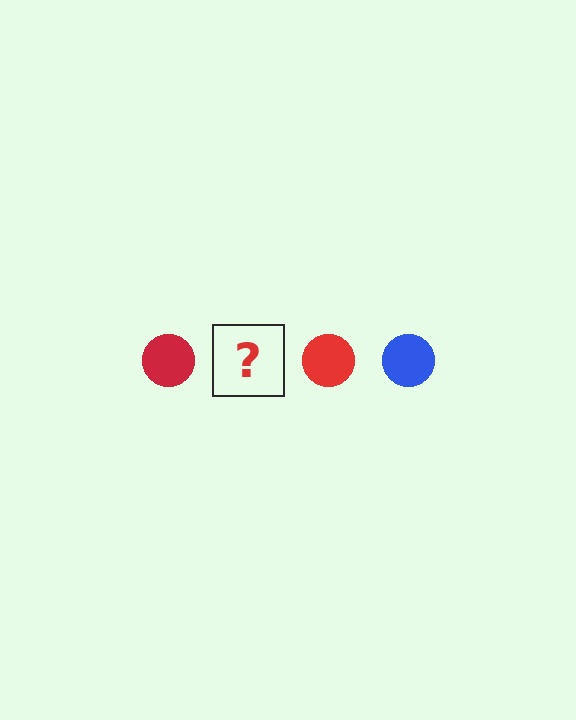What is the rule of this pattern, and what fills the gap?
The rule is that the pattern cycles through red, blue circles. The gap should be filled with a blue circle.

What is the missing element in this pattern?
The missing element is a blue circle.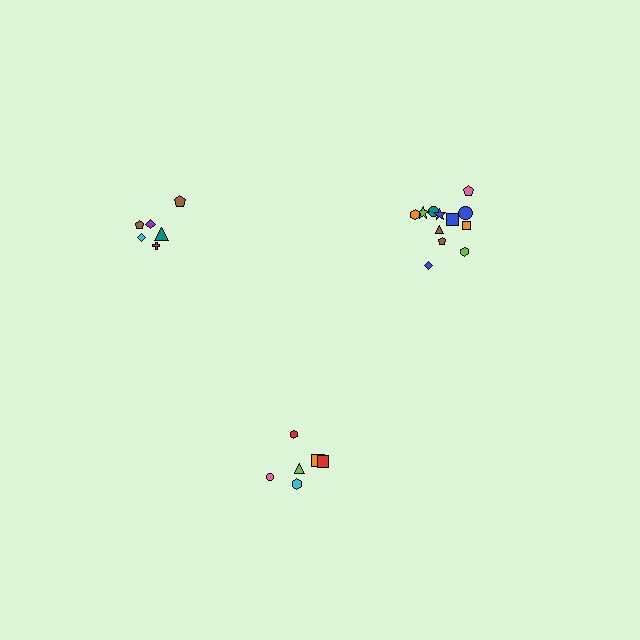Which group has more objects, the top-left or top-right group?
The top-right group.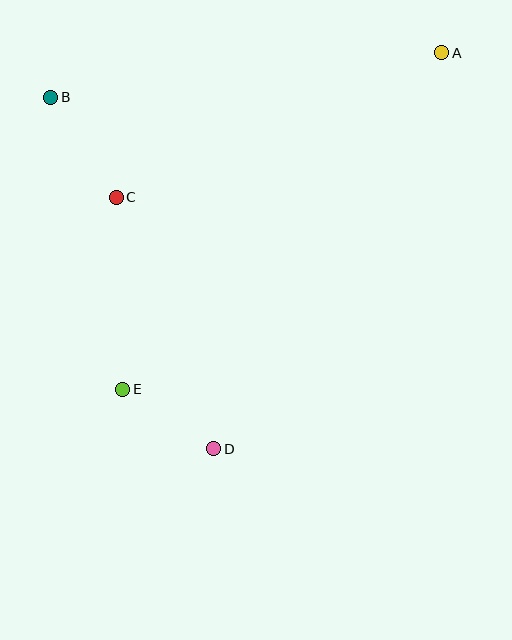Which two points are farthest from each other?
Points A and E are farthest from each other.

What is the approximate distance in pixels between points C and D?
The distance between C and D is approximately 270 pixels.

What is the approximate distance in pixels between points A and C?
The distance between A and C is approximately 356 pixels.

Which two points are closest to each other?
Points D and E are closest to each other.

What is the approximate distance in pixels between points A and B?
The distance between A and B is approximately 393 pixels.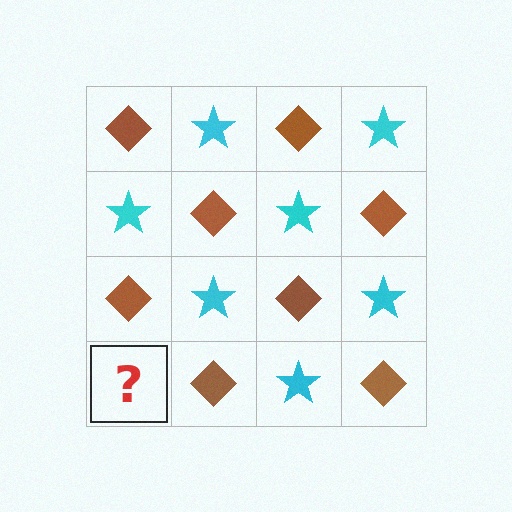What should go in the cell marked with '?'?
The missing cell should contain a cyan star.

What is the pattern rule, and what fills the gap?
The rule is that it alternates brown diamond and cyan star in a checkerboard pattern. The gap should be filled with a cyan star.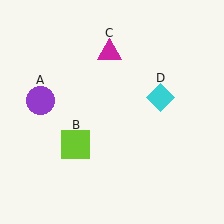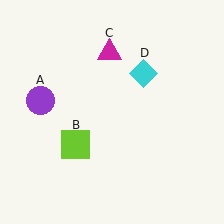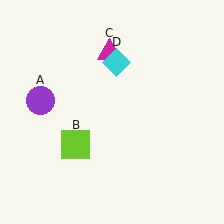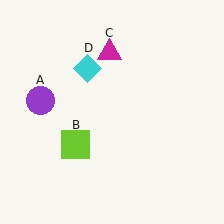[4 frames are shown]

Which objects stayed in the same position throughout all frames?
Purple circle (object A) and lime square (object B) and magenta triangle (object C) remained stationary.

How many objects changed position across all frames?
1 object changed position: cyan diamond (object D).